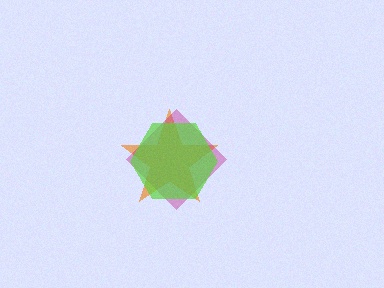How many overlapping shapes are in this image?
There are 3 overlapping shapes in the image.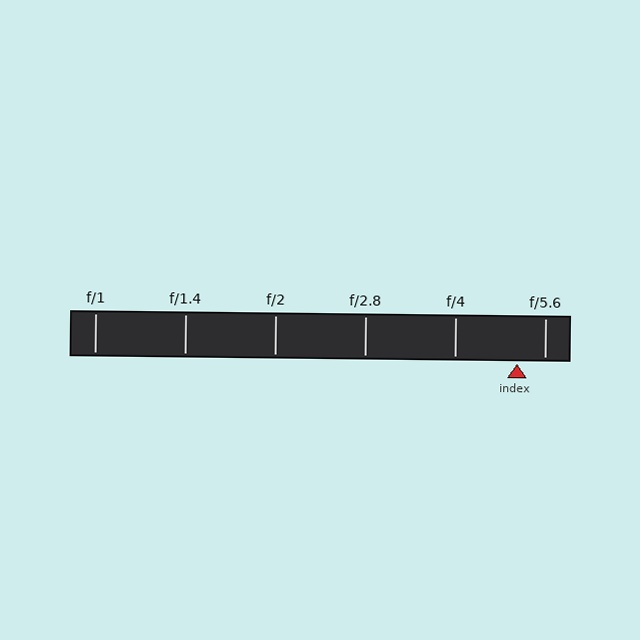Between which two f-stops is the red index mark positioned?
The index mark is between f/4 and f/5.6.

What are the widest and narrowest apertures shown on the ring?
The widest aperture shown is f/1 and the narrowest is f/5.6.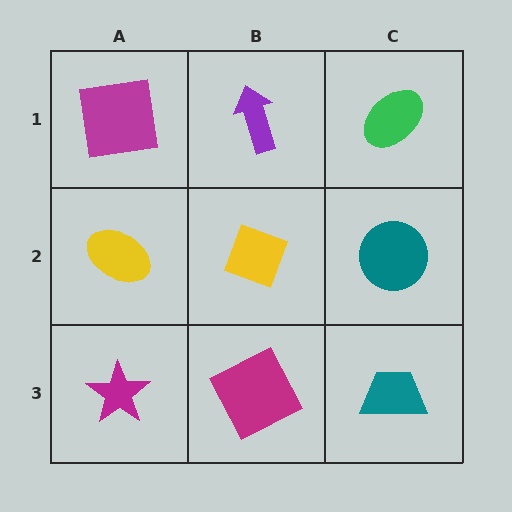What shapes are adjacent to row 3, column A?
A yellow ellipse (row 2, column A), a magenta square (row 3, column B).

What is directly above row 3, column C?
A teal circle.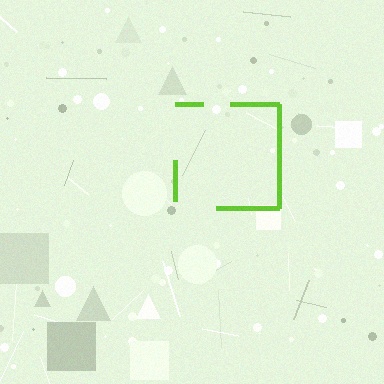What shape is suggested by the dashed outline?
The dashed outline suggests a square.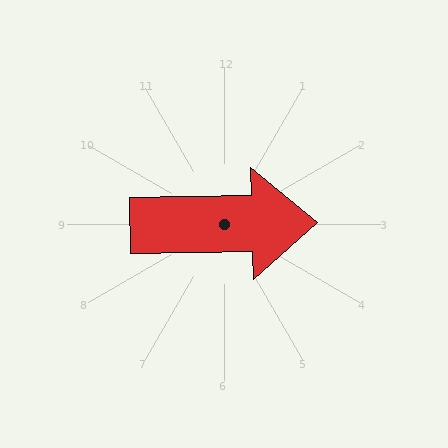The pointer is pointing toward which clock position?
Roughly 3 o'clock.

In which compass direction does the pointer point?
East.